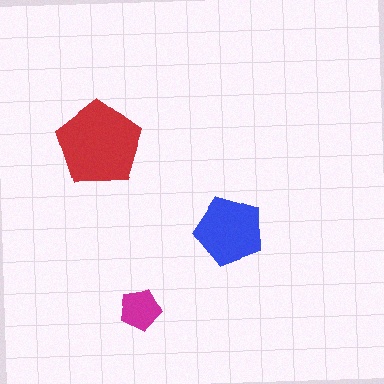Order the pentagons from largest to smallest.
the red one, the blue one, the magenta one.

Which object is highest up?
The red pentagon is topmost.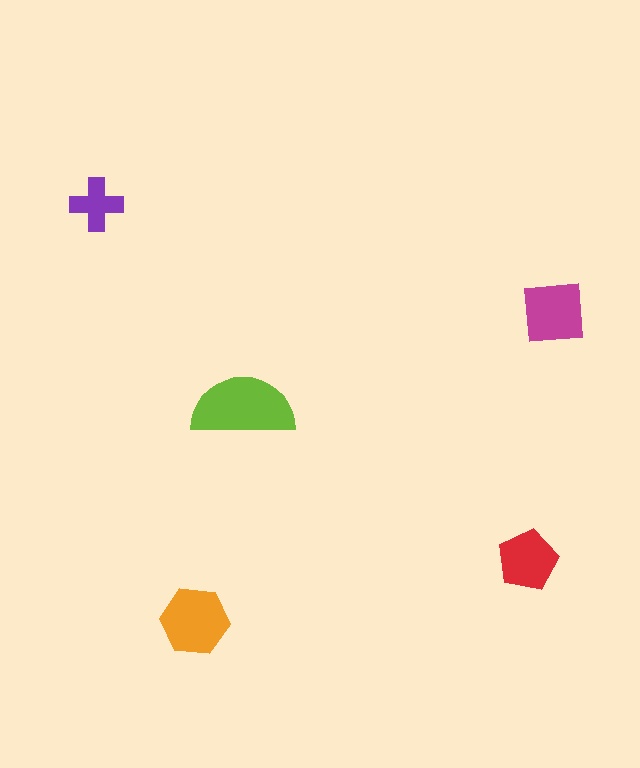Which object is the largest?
The lime semicircle.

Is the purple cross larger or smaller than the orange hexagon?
Smaller.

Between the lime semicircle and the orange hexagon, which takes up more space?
The lime semicircle.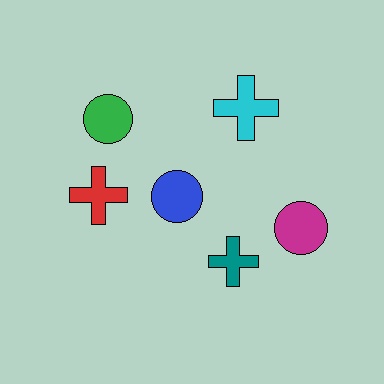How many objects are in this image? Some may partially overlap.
There are 6 objects.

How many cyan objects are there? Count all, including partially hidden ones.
There is 1 cyan object.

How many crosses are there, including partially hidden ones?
There are 3 crosses.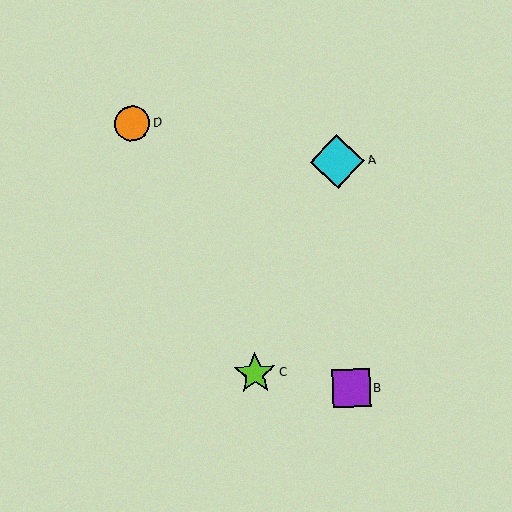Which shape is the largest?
The cyan diamond (labeled A) is the largest.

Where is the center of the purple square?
The center of the purple square is at (351, 388).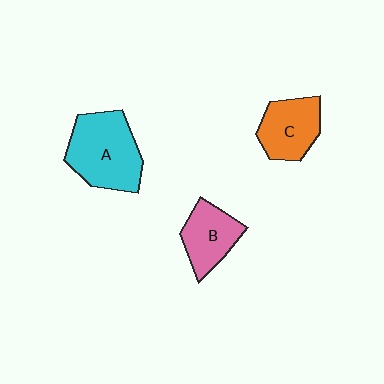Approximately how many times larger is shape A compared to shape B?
Approximately 1.6 times.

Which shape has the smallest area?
Shape B (pink).